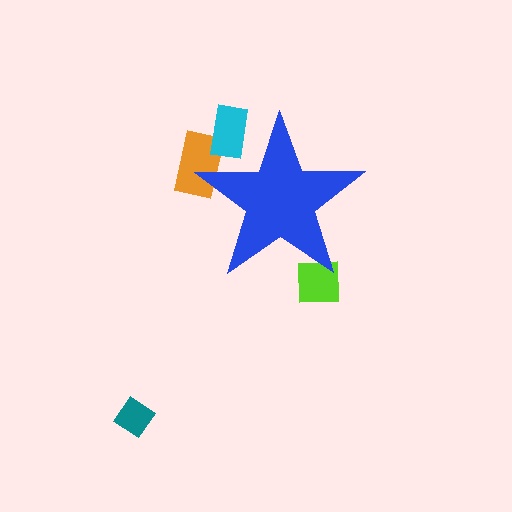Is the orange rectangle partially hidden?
Yes, the orange rectangle is partially hidden behind the blue star.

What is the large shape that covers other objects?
A blue star.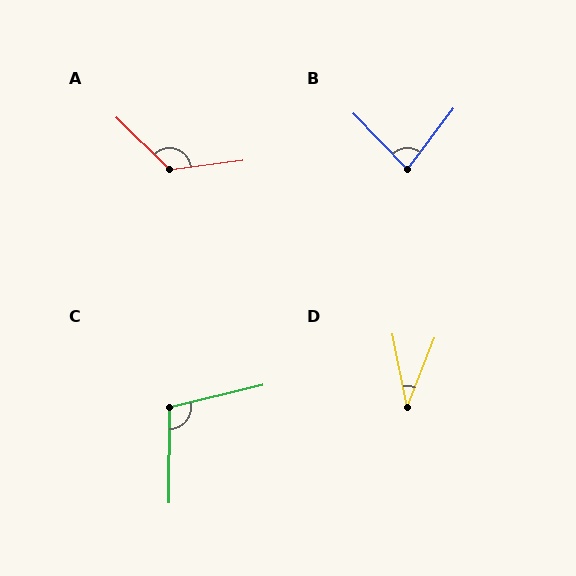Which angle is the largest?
A, at approximately 128 degrees.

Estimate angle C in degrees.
Approximately 104 degrees.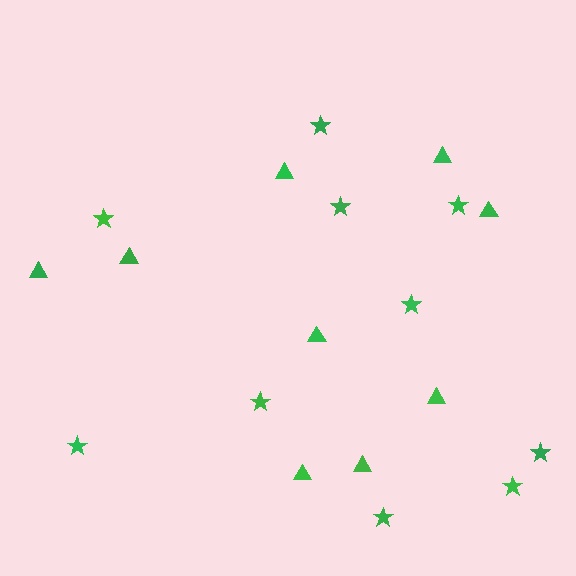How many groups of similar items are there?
There are 2 groups: one group of stars (10) and one group of triangles (9).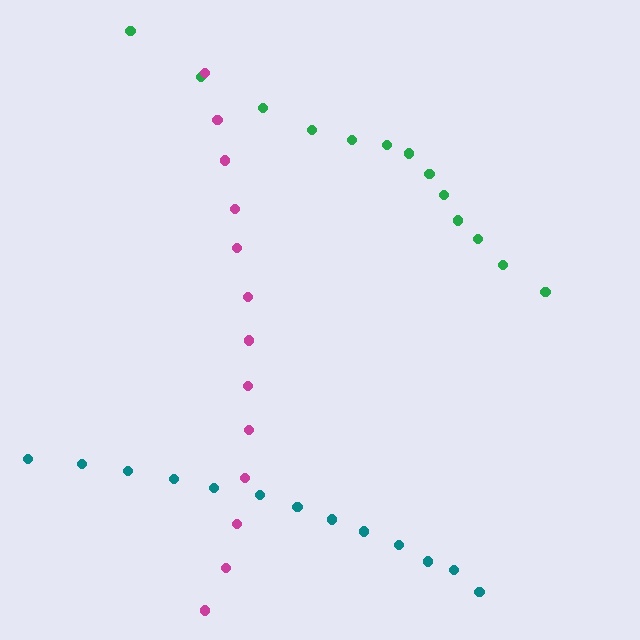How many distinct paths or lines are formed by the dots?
There are 3 distinct paths.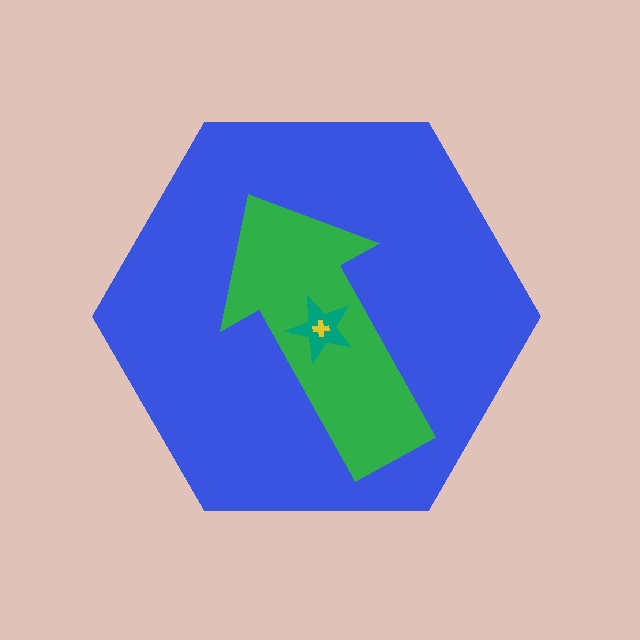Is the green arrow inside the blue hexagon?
Yes.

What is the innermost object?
The yellow cross.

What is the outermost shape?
The blue hexagon.